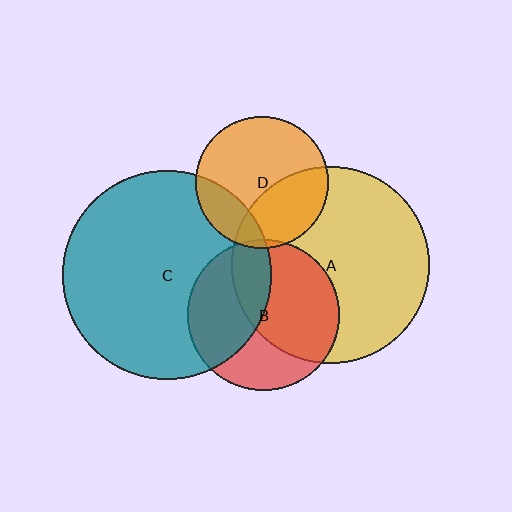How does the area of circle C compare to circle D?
Approximately 2.5 times.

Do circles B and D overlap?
Yes.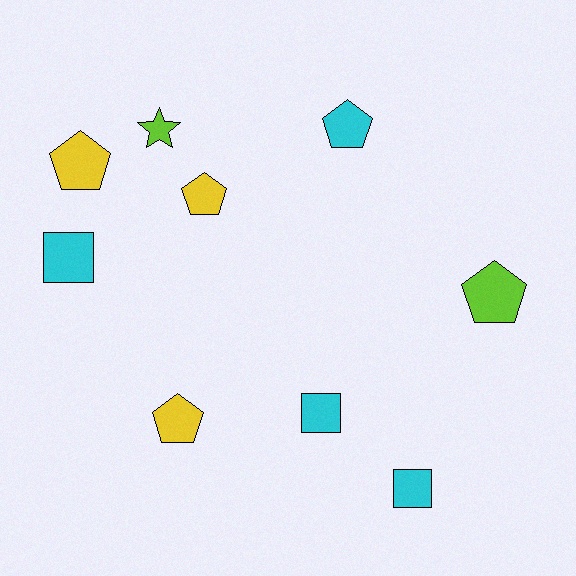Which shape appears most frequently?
Pentagon, with 5 objects.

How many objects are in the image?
There are 9 objects.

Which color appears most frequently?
Cyan, with 4 objects.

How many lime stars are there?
There is 1 lime star.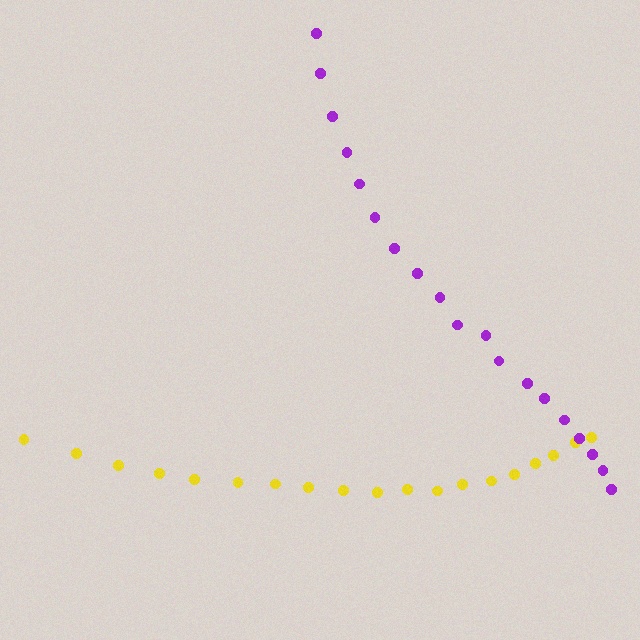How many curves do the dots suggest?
There are 2 distinct paths.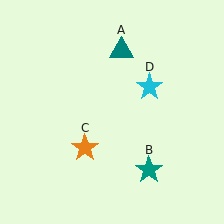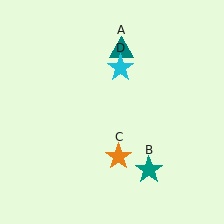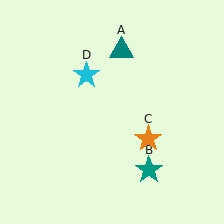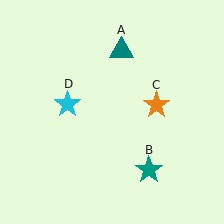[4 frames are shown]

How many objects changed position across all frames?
2 objects changed position: orange star (object C), cyan star (object D).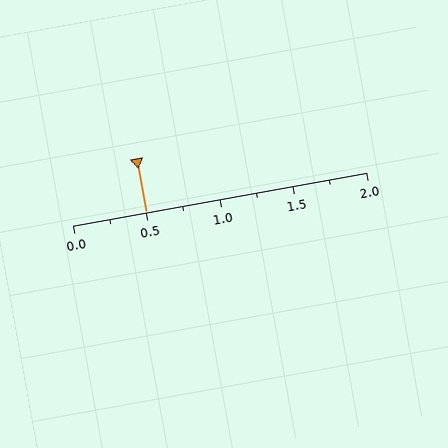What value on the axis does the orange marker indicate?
The marker indicates approximately 0.5.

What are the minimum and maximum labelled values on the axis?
The axis runs from 0.0 to 2.0.